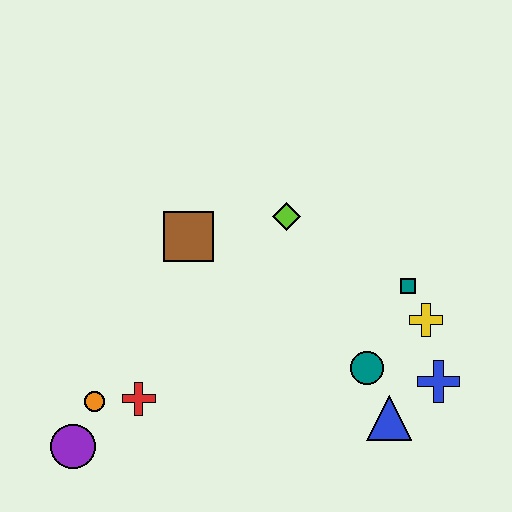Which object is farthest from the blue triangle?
The purple circle is farthest from the blue triangle.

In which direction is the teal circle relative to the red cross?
The teal circle is to the right of the red cross.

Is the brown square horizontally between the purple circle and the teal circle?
Yes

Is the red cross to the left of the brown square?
Yes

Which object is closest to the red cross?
The orange circle is closest to the red cross.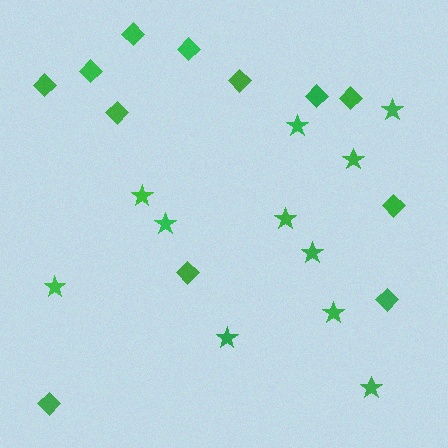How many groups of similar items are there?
There are 2 groups: one group of stars (11) and one group of diamonds (12).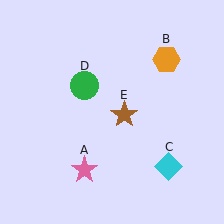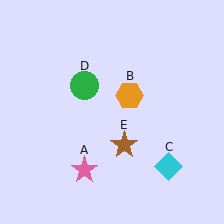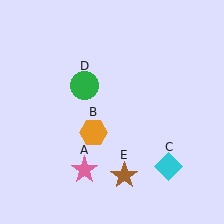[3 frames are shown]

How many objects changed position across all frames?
2 objects changed position: orange hexagon (object B), brown star (object E).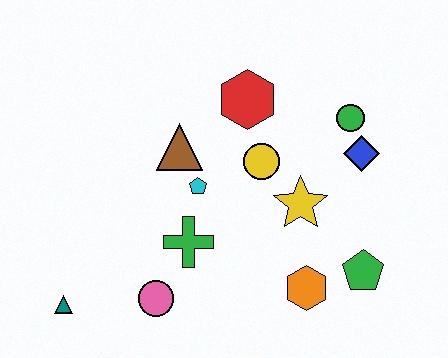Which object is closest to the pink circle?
The green cross is closest to the pink circle.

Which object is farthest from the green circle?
The teal triangle is farthest from the green circle.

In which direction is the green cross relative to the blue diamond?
The green cross is to the left of the blue diamond.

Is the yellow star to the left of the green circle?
Yes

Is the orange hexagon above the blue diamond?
No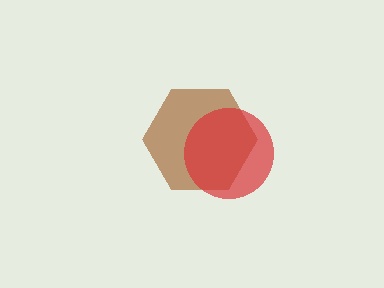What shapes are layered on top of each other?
The layered shapes are: a brown hexagon, a red circle.